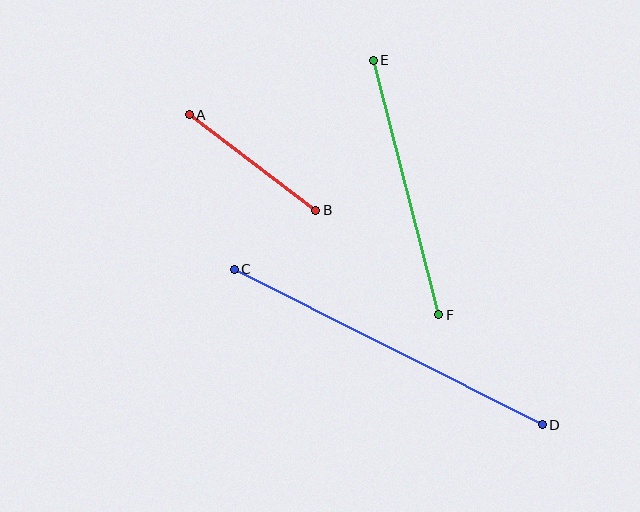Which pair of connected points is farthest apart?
Points C and D are farthest apart.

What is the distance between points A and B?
The distance is approximately 159 pixels.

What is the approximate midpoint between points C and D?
The midpoint is at approximately (388, 347) pixels.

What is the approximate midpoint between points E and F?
The midpoint is at approximately (406, 188) pixels.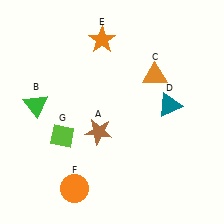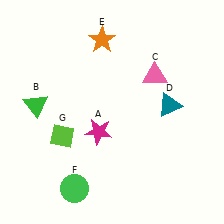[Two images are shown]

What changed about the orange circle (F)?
In Image 1, F is orange. In Image 2, it changed to green.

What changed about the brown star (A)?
In Image 1, A is brown. In Image 2, it changed to magenta.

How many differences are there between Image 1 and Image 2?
There are 3 differences between the two images.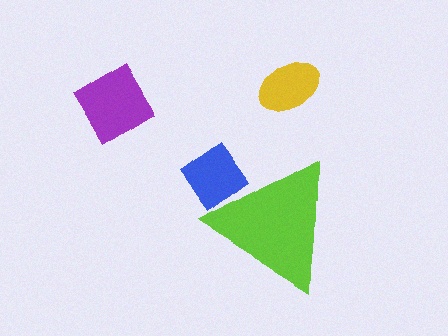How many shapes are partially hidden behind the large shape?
1 shape is partially hidden.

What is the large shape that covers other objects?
A lime triangle.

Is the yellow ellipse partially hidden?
No, the yellow ellipse is fully visible.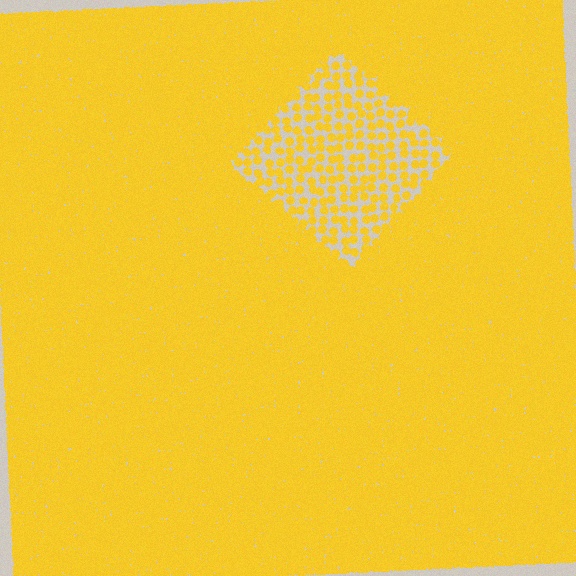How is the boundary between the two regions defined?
The boundary is defined by a change in element density (approximately 2.7x ratio). All elements are the same color, size, and shape.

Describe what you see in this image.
The image contains small yellow elements arranged at two different densities. A diamond-shaped region is visible where the elements are less densely packed than the surrounding area.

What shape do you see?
I see a diamond.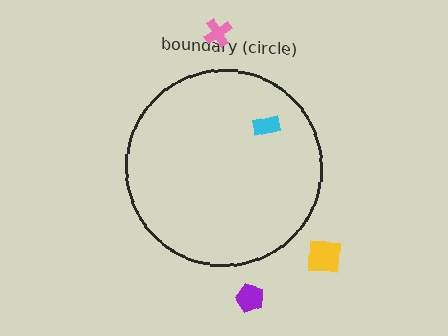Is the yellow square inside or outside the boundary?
Outside.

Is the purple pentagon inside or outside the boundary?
Outside.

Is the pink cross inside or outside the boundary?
Outside.